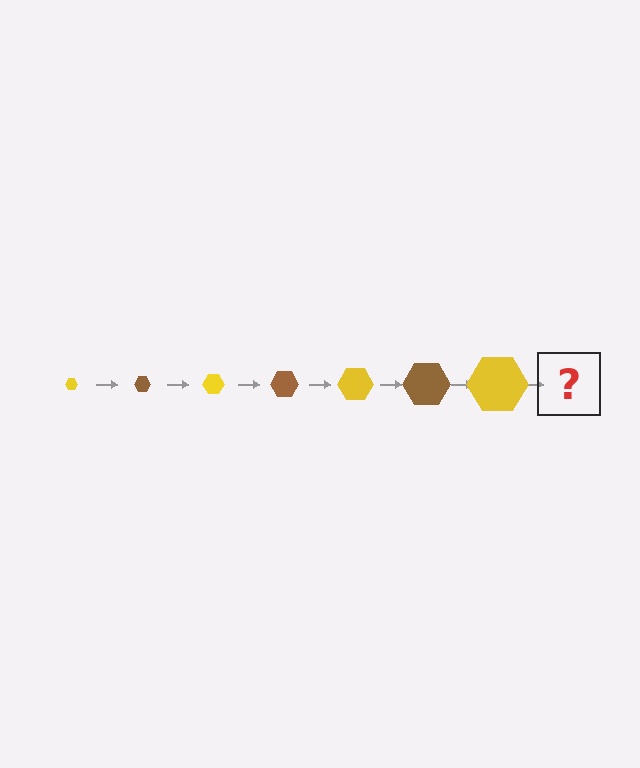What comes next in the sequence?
The next element should be a brown hexagon, larger than the previous one.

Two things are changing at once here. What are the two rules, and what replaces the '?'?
The two rules are that the hexagon grows larger each step and the color cycles through yellow and brown. The '?' should be a brown hexagon, larger than the previous one.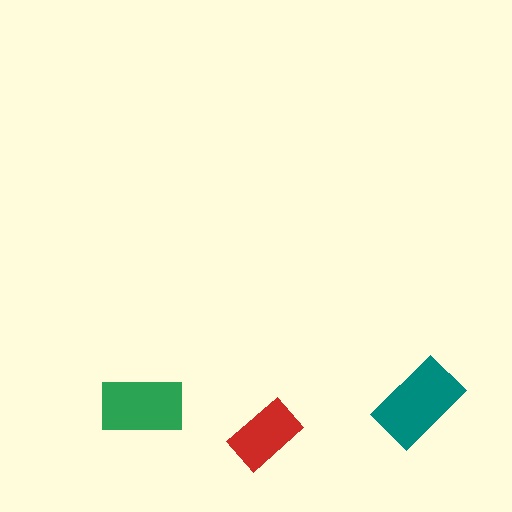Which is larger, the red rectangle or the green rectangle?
The green one.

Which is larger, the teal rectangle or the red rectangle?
The teal one.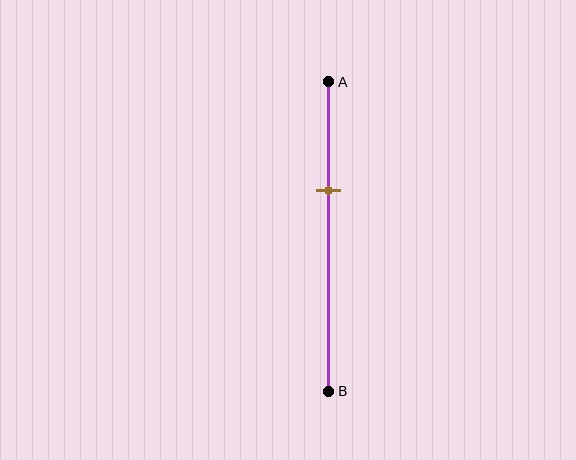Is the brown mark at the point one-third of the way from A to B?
Yes, the mark is approximately at the one-third point.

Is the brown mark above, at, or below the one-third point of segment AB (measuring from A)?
The brown mark is approximately at the one-third point of segment AB.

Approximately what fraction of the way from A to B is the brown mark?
The brown mark is approximately 35% of the way from A to B.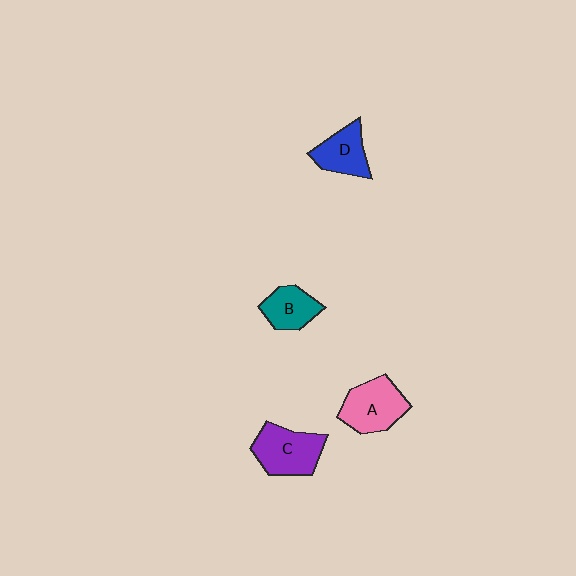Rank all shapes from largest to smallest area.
From largest to smallest: C (purple), A (pink), D (blue), B (teal).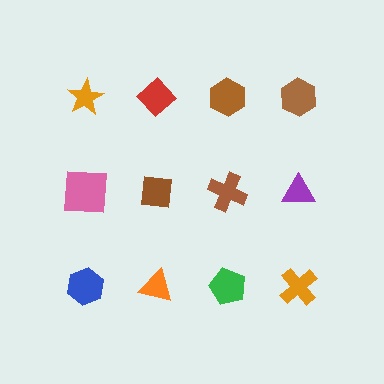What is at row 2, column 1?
A pink square.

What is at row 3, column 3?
A green pentagon.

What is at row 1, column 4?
A brown hexagon.